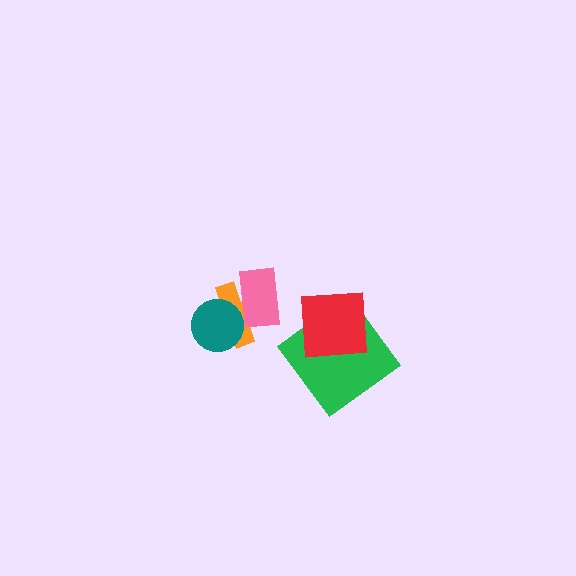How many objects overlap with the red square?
1 object overlaps with the red square.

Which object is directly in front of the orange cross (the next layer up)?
The teal circle is directly in front of the orange cross.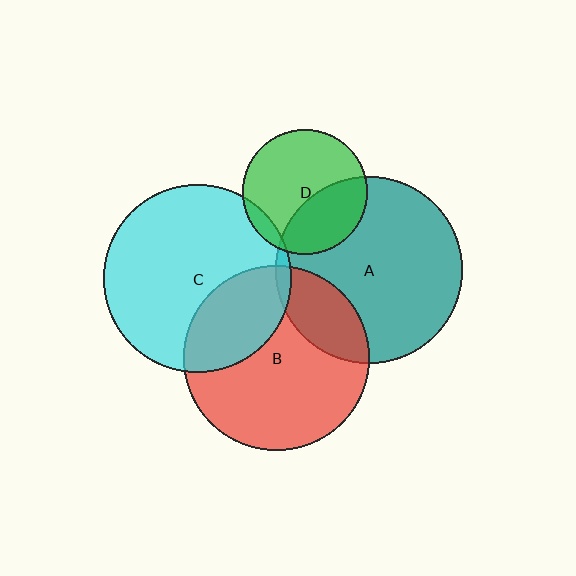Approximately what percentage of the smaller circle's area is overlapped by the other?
Approximately 5%.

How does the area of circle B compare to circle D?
Approximately 2.2 times.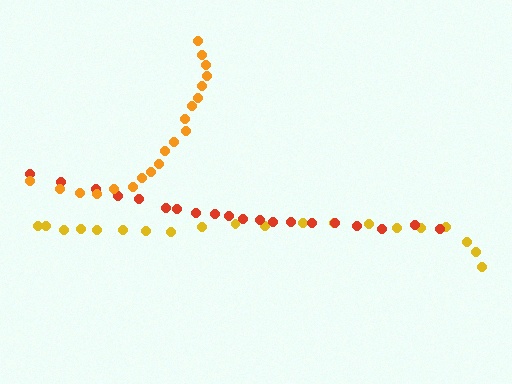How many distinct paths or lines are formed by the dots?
There are 3 distinct paths.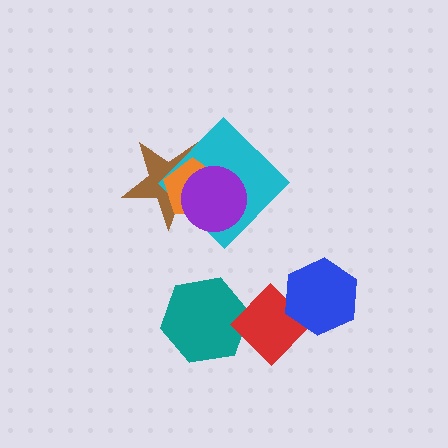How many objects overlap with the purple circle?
3 objects overlap with the purple circle.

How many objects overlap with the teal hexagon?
1 object overlaps with the teal hexagon.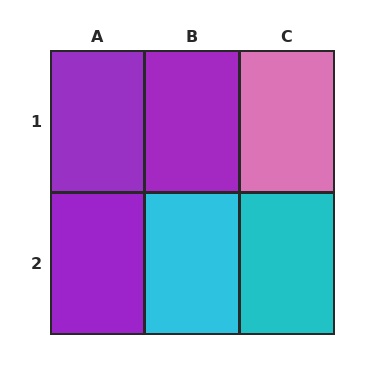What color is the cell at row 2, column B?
Cyan.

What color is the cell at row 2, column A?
Purple.